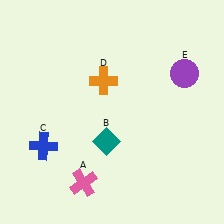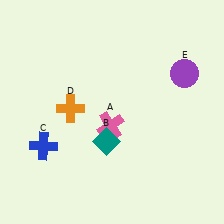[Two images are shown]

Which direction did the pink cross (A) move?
The pink cross (A) moved up.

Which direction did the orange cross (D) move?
The orange cross (D) moved left.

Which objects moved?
The objects that moved are: the pink cross (A), the orange cross (D).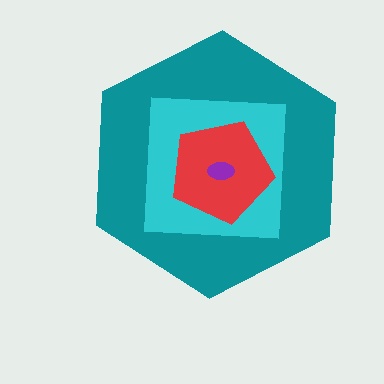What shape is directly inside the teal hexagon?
The cyan square.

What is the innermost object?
The purple ellipse.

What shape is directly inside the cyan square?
The red pentagon.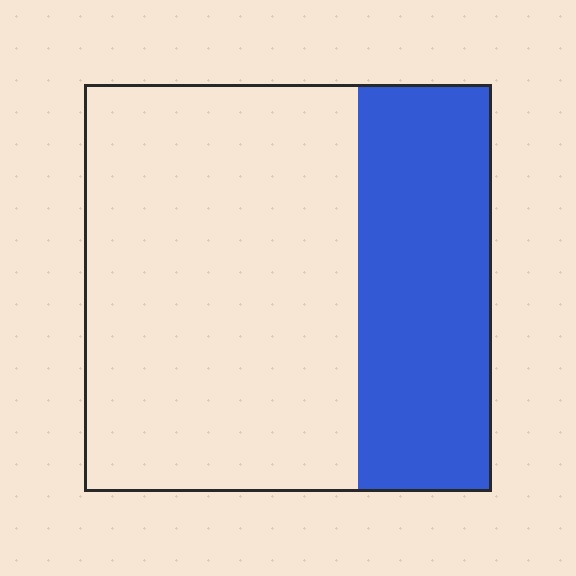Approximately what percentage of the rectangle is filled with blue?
Approximately 35%.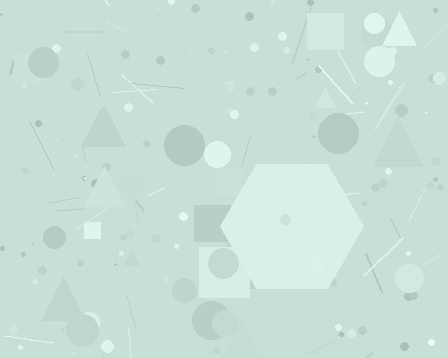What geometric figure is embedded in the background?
A hexagon is embedded in the background.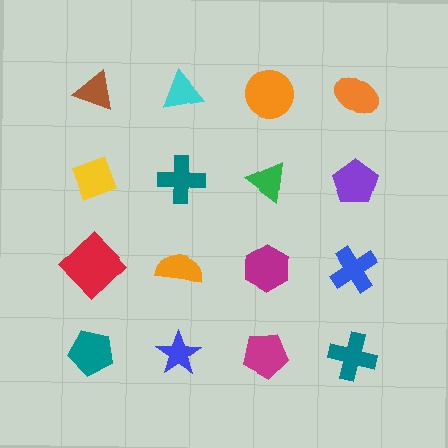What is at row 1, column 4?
An orange ellipse.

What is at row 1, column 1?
A brown triangle.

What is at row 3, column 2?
An orange semicircle.